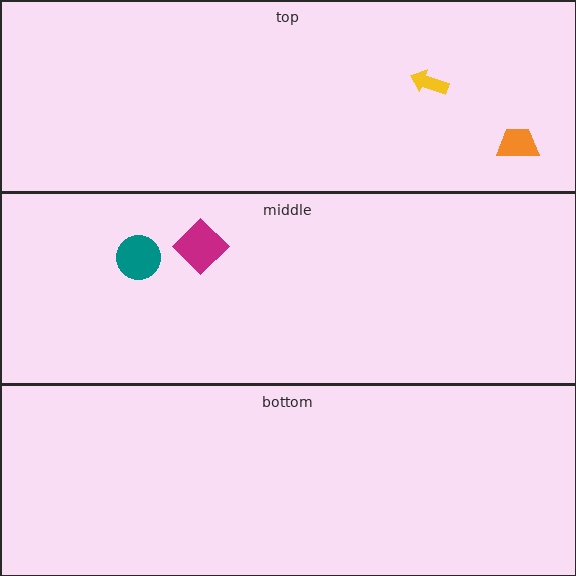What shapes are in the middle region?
The magenta diamond, the teal circle.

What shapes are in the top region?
The orange trapezoid, the yellow arrow.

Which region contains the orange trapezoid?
The top region.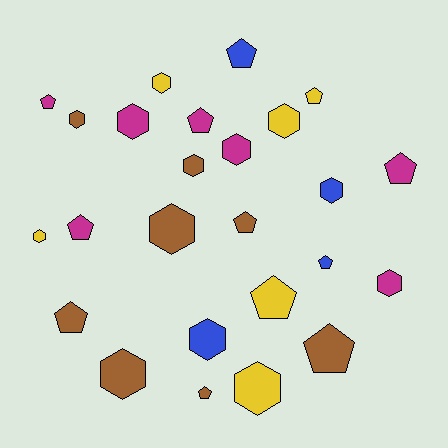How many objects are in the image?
There are 25 objects.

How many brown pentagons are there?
There are 4 brown pentagons.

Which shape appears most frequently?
Hexagon, with 13 objects.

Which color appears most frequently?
Brown, with 8 objects.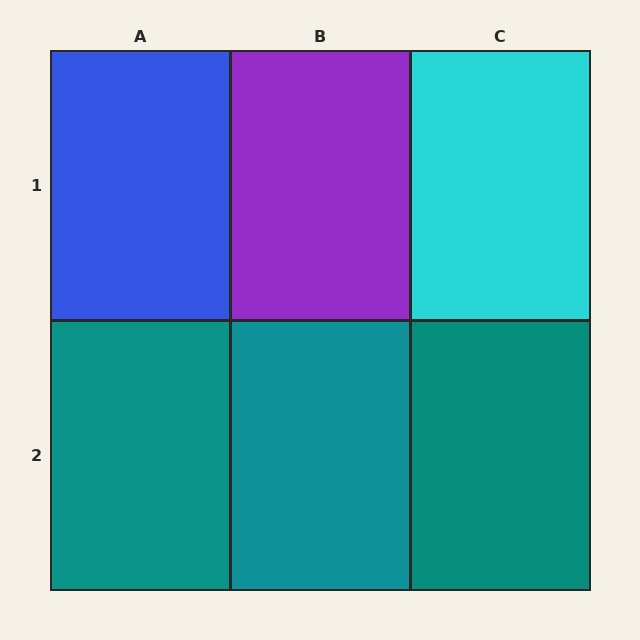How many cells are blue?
1 cell is blue.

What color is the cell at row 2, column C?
Teal.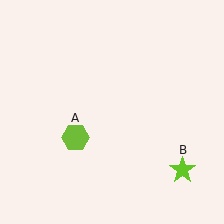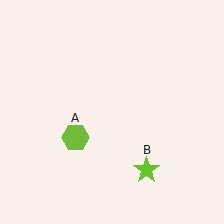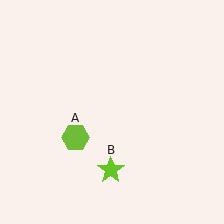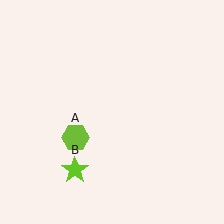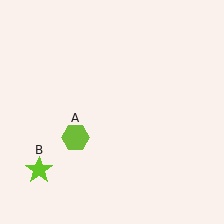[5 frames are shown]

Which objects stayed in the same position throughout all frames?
Lime hexagon (object A) remained stationary.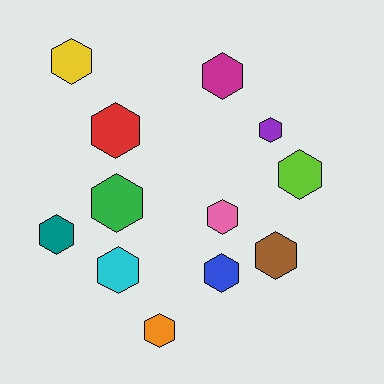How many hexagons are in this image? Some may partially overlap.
There are 12 hexagons.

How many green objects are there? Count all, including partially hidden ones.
There is 1 green object.